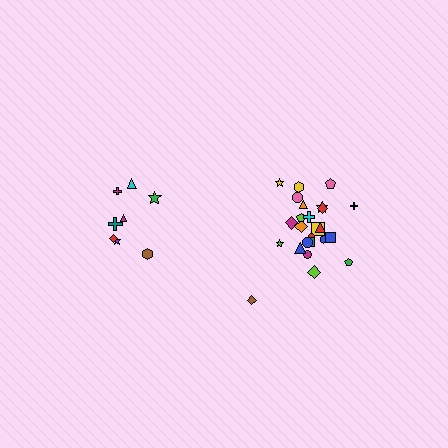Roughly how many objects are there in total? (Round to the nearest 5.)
Roughly 35 objects in total.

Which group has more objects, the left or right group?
The right group.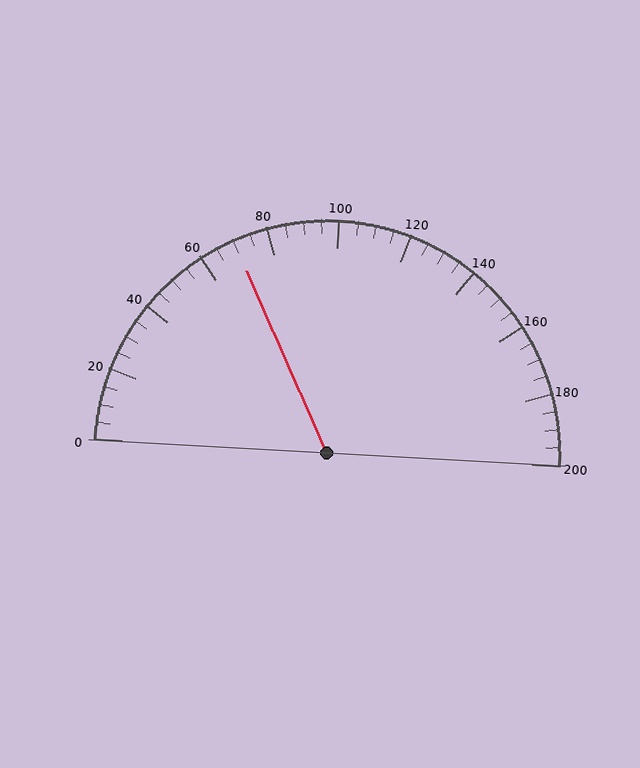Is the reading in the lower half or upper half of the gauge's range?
The reading is in the lower half of the range (0 to 200).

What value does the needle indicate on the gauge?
The needle indicates approximately 70.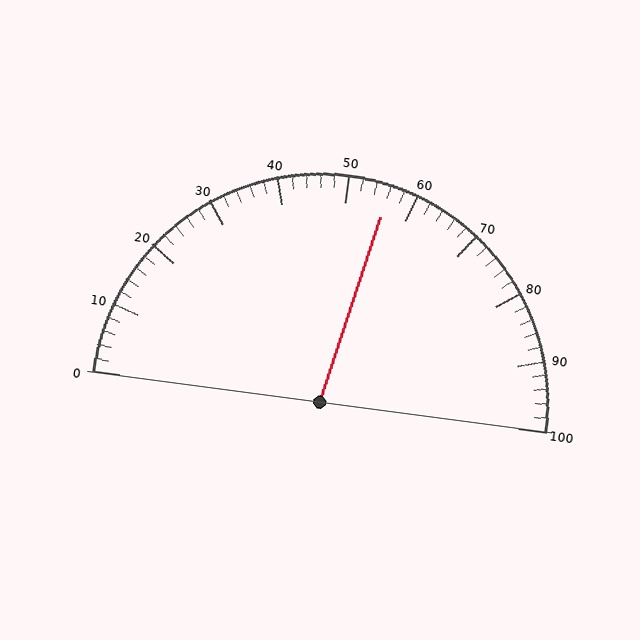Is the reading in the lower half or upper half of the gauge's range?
The reading is in the upper half of the range (0 to 100).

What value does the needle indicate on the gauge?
The needle indicates approximately 56.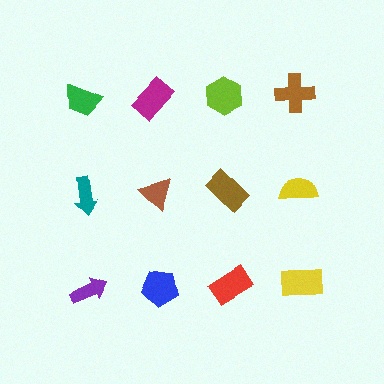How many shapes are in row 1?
4 shapes.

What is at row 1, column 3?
A lime hexagon.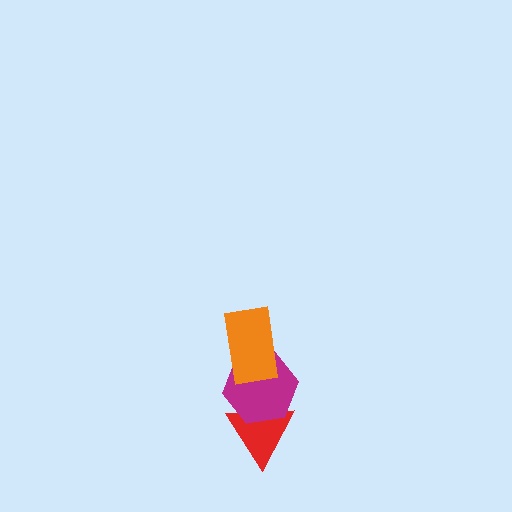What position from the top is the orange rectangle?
The orange rectangle is 1st from the top.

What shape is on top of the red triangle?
The magenta hexagon is on top of the red triangle.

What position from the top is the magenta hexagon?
The magenta hexagon is 2nd from the top.